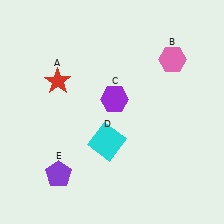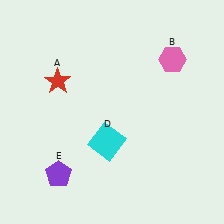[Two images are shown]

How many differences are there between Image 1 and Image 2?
There is 1 difference between the two images.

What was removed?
The purple hexagon (C) was removed in Image 2.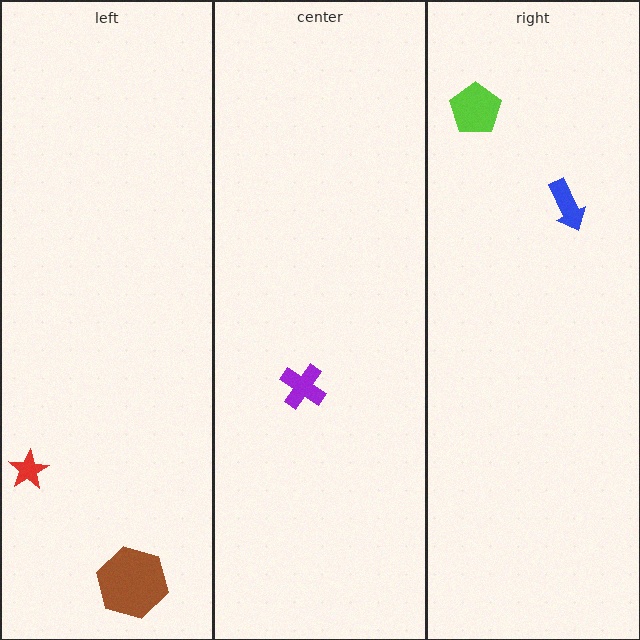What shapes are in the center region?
The purple cross.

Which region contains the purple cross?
The center region.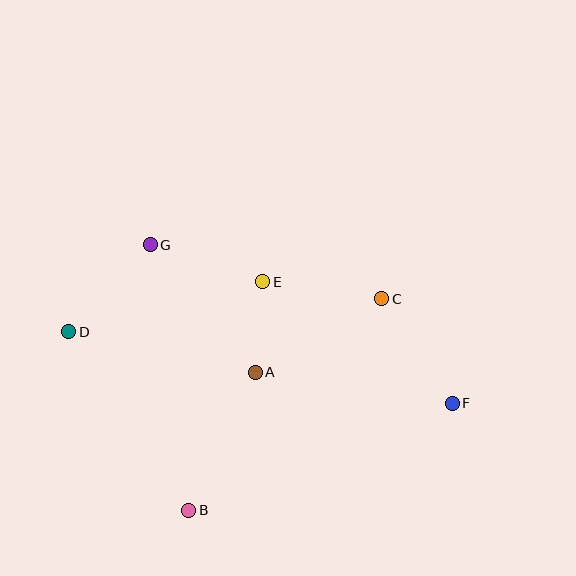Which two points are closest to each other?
Points A and E are closest to each other.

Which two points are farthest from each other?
Points D and F are farthest from each other.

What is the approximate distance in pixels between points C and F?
The distance between C and F is approximately 126 pixels.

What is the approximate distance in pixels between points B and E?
The distance between B and E is approximately 240 pixels.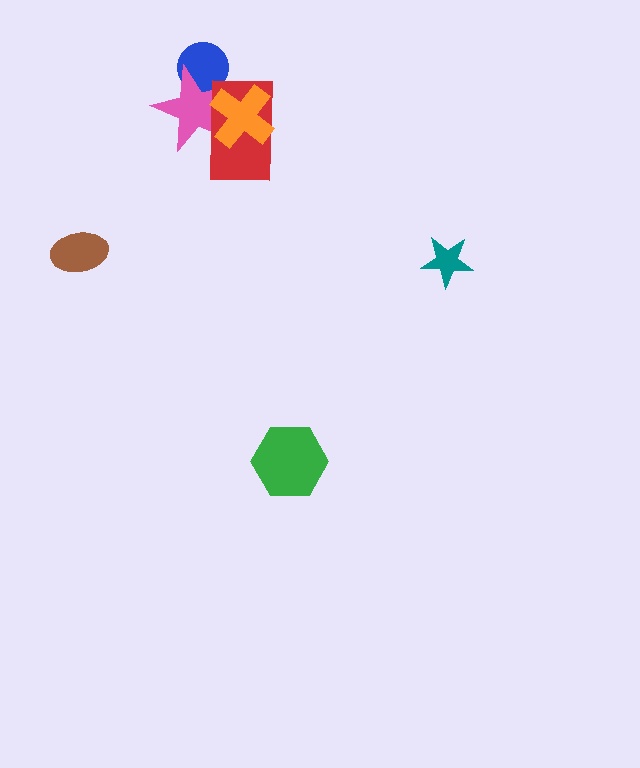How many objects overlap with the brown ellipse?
0 objects overlap with the brown ellipse.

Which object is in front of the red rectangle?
The orange cross is in front of the red rectangle.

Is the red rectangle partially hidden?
Yes, it is partially covered by another shape.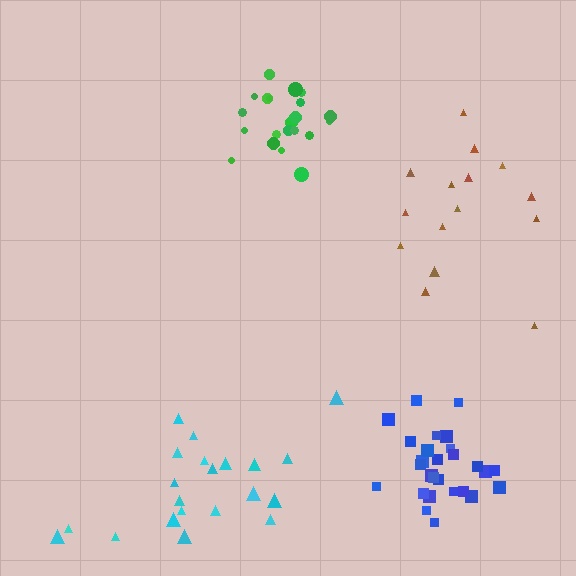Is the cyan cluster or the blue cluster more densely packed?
Blue.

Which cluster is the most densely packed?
Green.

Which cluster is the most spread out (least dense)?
Cyan.